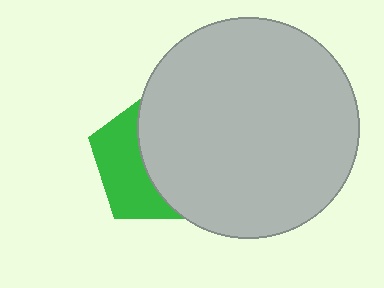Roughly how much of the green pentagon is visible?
A small part of it is visible (roughly 40%).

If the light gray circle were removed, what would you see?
You would see the complete green pentagon.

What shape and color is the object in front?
The object in front is a light gray circle.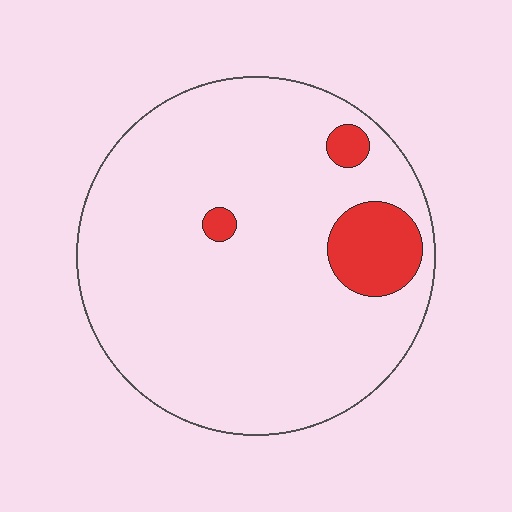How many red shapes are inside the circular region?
3.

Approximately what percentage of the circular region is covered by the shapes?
Approximately 10%.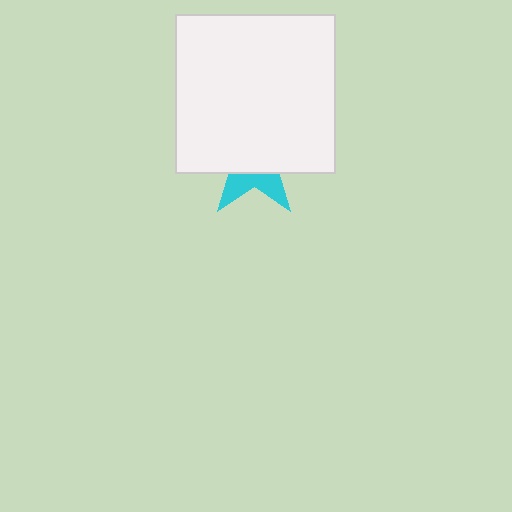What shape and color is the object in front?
The object in front is a white square.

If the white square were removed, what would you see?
You would see the complete cyan star.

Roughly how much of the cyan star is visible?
A small part of it is visible (roughly 32%).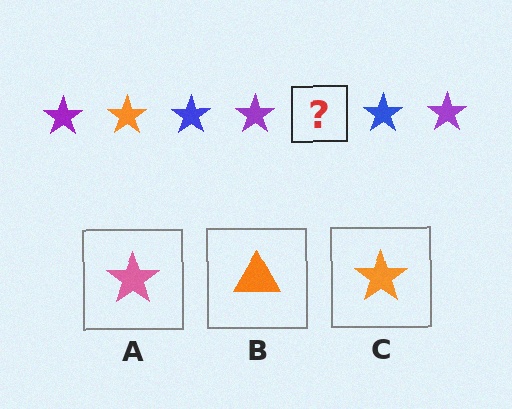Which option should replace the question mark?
Option C.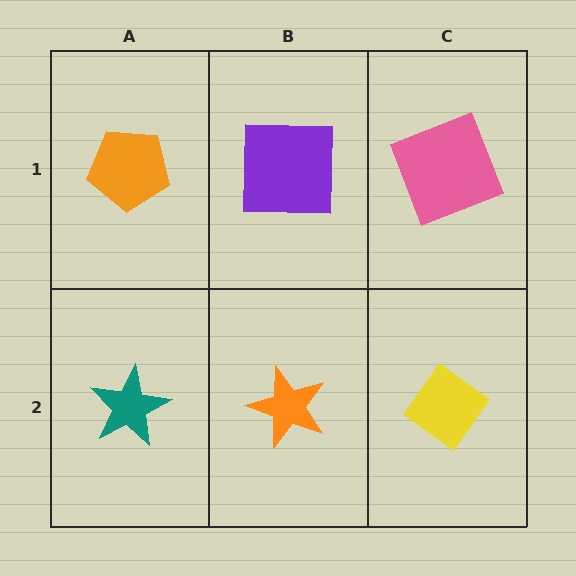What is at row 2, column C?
A yellow diamond.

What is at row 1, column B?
A purple square.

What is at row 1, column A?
An orange pentagon.